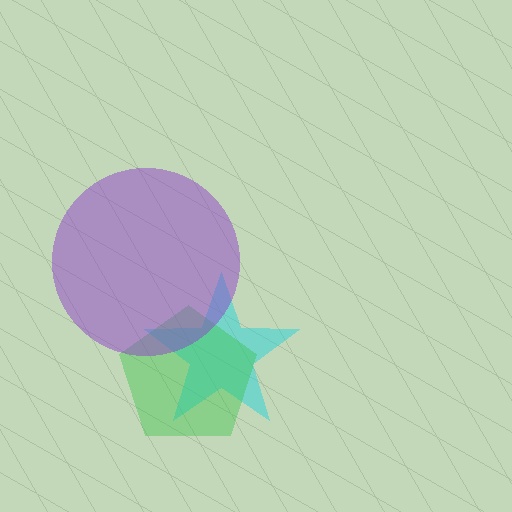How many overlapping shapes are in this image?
There are 3 overlapping shapes in the image.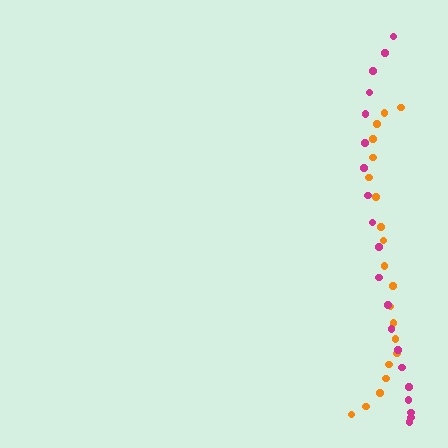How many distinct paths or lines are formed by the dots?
There are 2 distinct paths.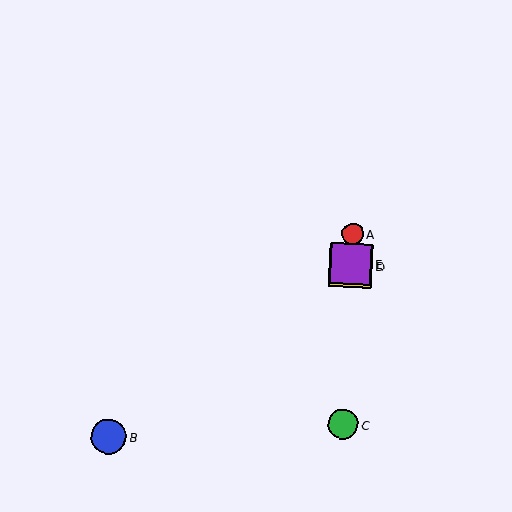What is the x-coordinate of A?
Object A is at x≈353.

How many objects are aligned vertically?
4 objects (A, C, D, E) are aligned vertically.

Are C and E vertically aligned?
Yes, both are at x≈343.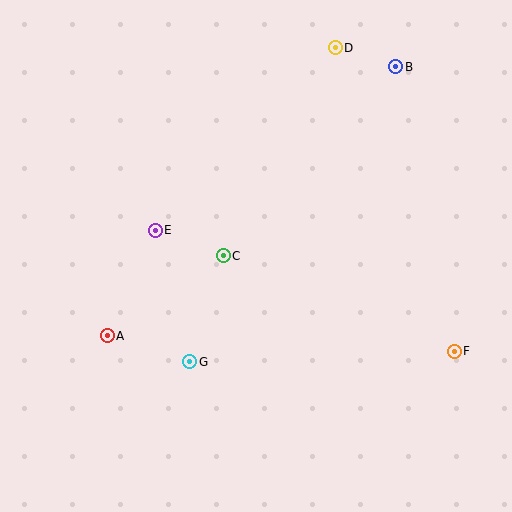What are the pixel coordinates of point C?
Point C is at (223, 256).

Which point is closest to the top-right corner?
Point B is closest to the top-right corner.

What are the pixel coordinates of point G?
Point G is at (190, 362).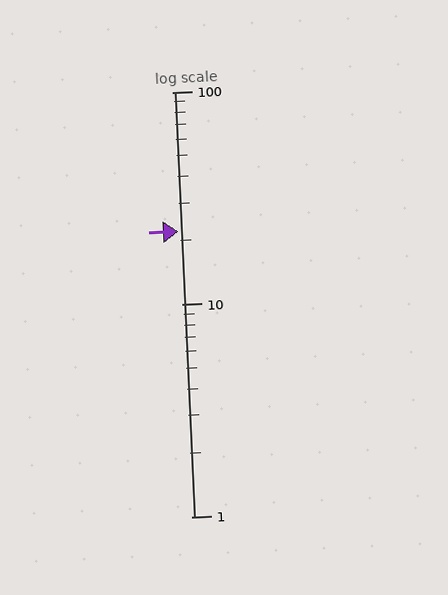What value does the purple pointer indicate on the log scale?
The pointer indicates approximately 22.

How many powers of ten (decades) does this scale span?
The scale spans 2 decades, from 1 to 100.